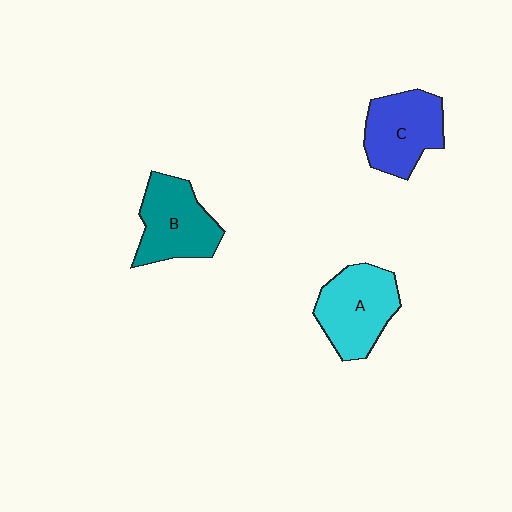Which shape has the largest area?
Shape A (cyan).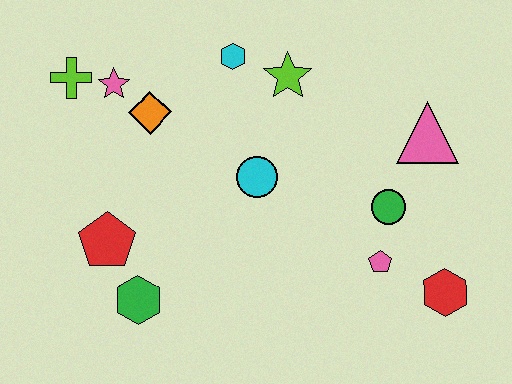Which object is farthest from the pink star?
The red hexagon is farthest from the pink star.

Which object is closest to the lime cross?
The pink star is closest to the lime cross.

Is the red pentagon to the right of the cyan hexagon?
No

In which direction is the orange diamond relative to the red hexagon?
The orange diamond is to the left of the red hexagon.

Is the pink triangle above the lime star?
No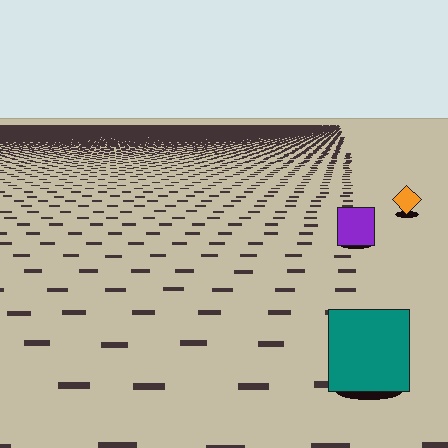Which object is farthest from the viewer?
The orange diamond is farthest from the viewer. It appears smaller and the ground texture around it is denser.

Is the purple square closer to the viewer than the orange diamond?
Yes. The purple square is closer — you can tell from the texture gradient: the ground texture is coarser near it.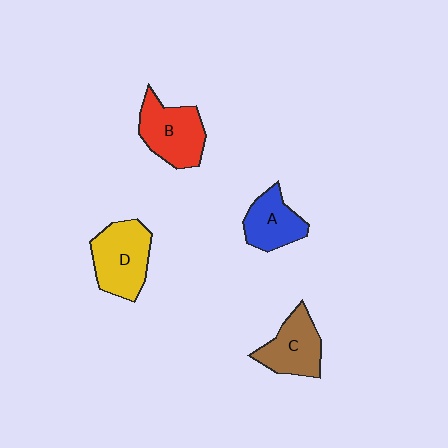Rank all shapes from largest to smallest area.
From largest to smallest: D (yellow), B (red), C (brown), A (blue).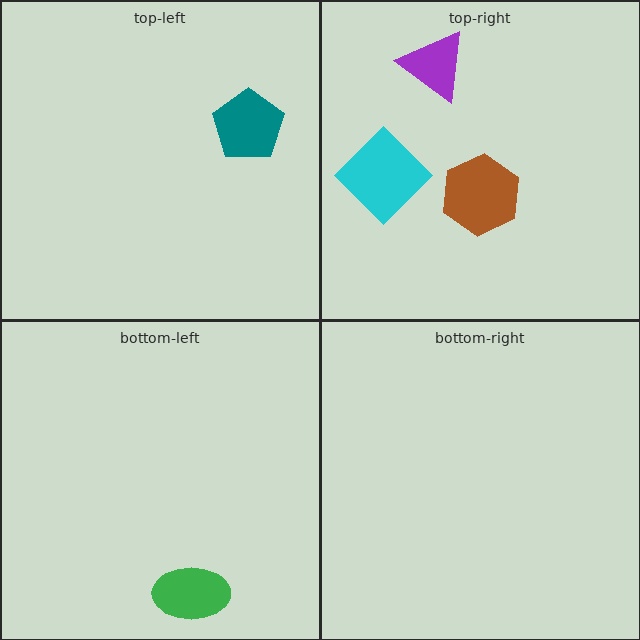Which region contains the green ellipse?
The bottom-left region.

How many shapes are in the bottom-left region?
1.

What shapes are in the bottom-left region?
The green ellipse.